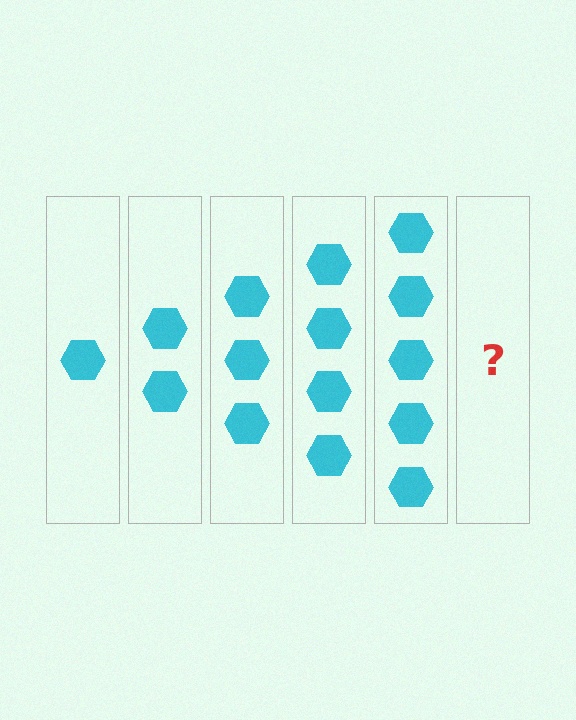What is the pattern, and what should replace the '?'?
The pattern is that each step adds one more hexagon. The '?' should be 6 hexagons.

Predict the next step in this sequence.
The next step is 6 hexagons.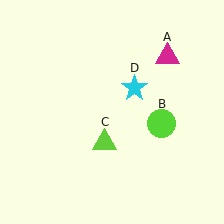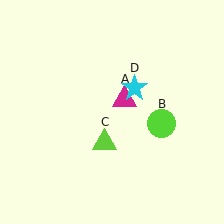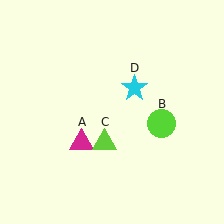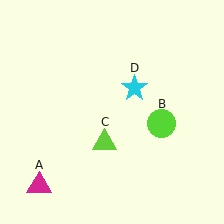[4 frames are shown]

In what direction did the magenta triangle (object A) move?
The magenta triangle (object A) moved down and to the left.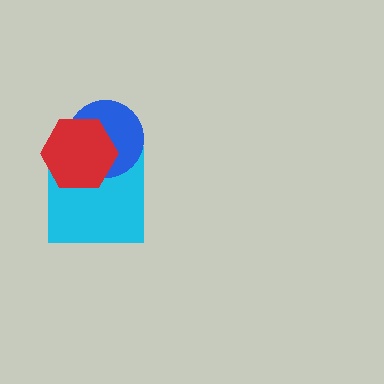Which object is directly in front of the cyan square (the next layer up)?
The blue circle is directly in front of the cyan square.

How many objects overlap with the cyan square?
2 objects overlap with the cyan square.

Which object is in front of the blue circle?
The red hexagon is in front of the blue circle.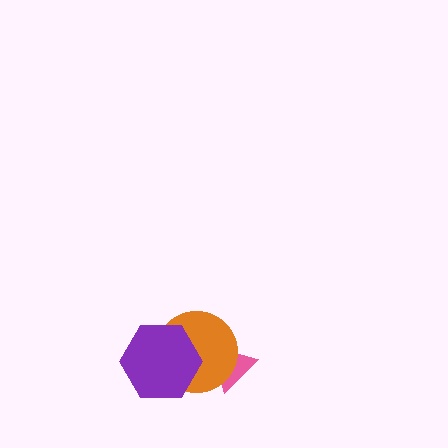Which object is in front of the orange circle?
The purple hexagon is in front of the orange circle.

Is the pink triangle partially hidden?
Yes, it is partially covered by another shape.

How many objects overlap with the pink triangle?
1 object overlaps with the pink triangle.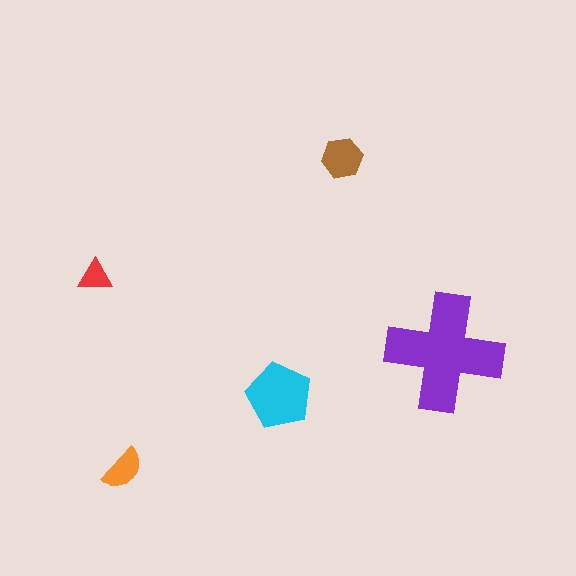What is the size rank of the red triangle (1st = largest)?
5th.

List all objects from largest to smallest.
The purple cross, the cyan pentagon, the brown hexagon, the orange semicircle, the red triangle.